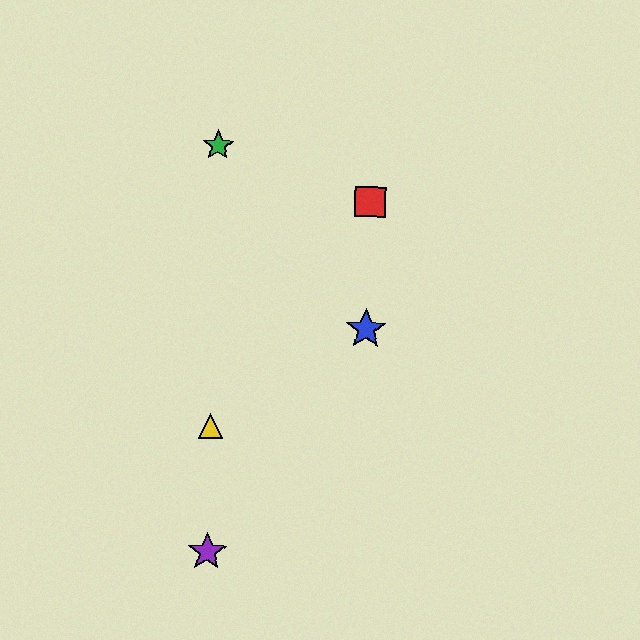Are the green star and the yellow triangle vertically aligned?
Yes, both are at x≈218.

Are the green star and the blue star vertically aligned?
No, the green star is at x≈218 and the blue star is at x≈366.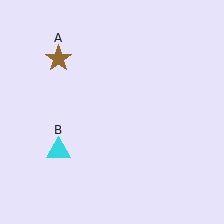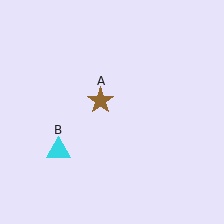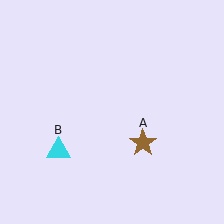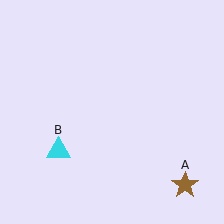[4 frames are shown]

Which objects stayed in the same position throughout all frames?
Cyan triangle (object B) remained stationary.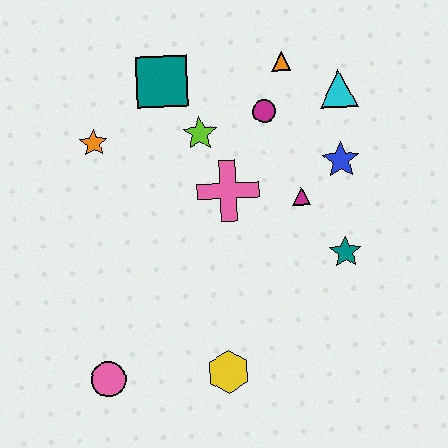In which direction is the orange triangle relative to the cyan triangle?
The orange triangle is to the left of the cyan triangle.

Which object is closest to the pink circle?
The yellow hexagon is closest to the pink circle.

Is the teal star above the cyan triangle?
No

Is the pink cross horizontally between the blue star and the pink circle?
Yes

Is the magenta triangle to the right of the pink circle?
Yes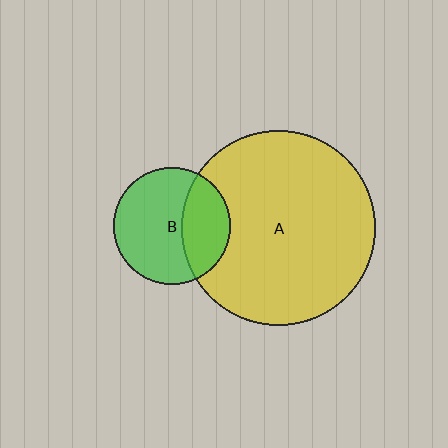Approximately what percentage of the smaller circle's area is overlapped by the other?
Approximately 35%.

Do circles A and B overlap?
Yes.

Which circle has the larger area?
Circle A (yellow).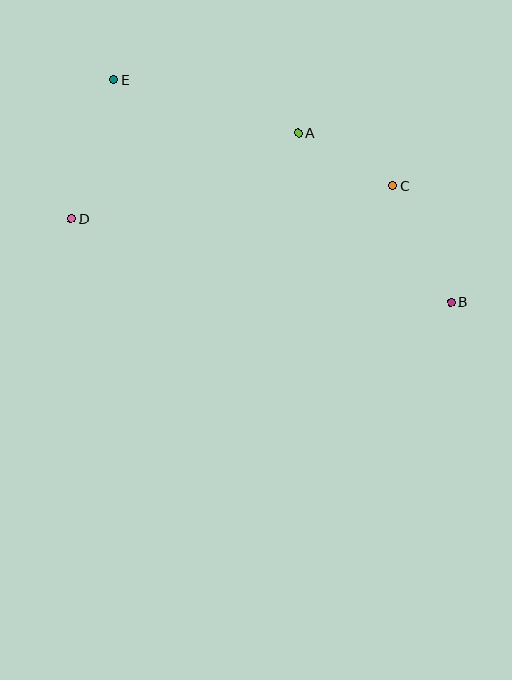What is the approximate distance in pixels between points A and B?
The distance between A and B is approximately 228 pixels.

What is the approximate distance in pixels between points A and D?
The distance between A and D is approximately 243 pixels.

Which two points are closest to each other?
Points A and C are closest to each other.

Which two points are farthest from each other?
Points B and E are farthest from each other.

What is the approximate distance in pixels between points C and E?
The distance between C and E is approximately 299 pixels.